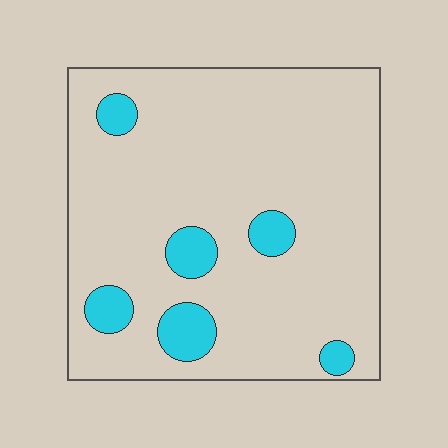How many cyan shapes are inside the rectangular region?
6.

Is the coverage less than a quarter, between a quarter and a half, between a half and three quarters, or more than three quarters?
Less than a quarter.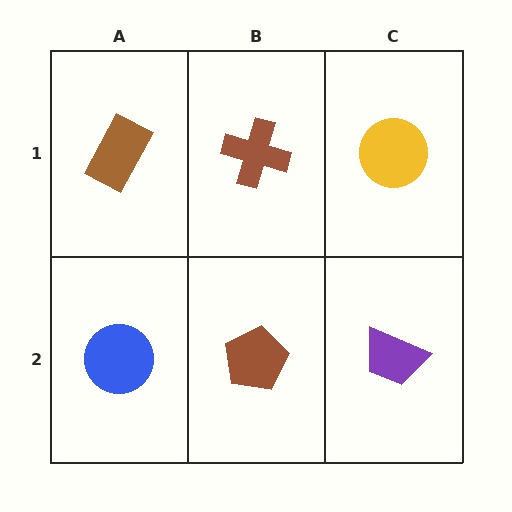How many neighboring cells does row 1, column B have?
3.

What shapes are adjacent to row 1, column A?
A blue circle (row 2, column A), a brown cross (row 1, column B).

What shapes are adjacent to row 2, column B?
A brown cross (row 1, column B), a blue circle (row 2, column A), a purple trapezoid (row 2, column C).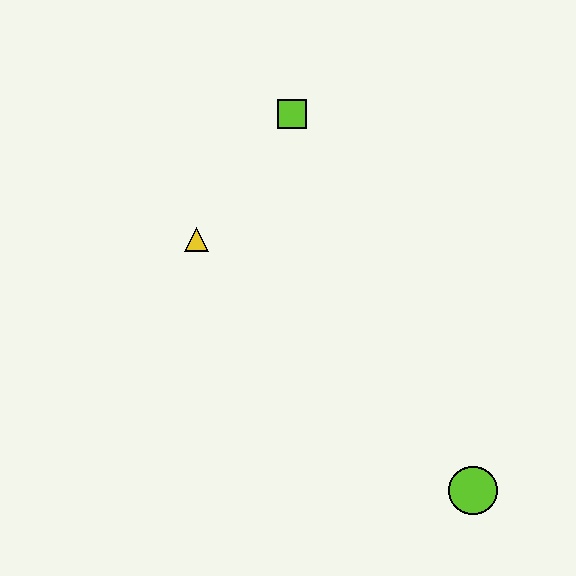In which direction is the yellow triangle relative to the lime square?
The yellow triangle is below the lime square.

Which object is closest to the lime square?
The yellow triangle is closest to the lime square.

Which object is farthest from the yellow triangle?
The lime circle is farthest from the yellow triangle.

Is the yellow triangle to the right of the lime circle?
No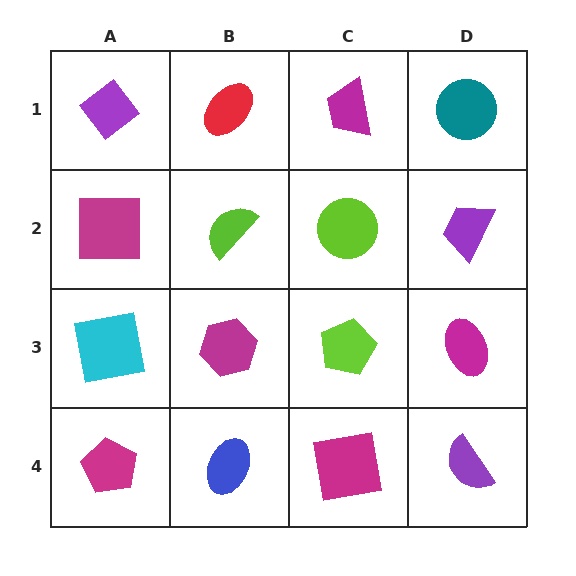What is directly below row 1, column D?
A purple trapezoid.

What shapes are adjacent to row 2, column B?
A red ellipse (row 1, column B), a magenta hexagon (row 3, column B), a magenta square (row 2, column A), a lime circle (row 2, column C).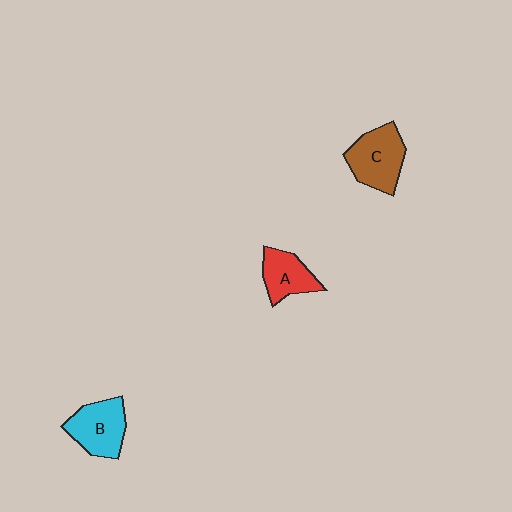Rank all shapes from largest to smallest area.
From largest to smallest: C (brown), B (cyan), A (red).